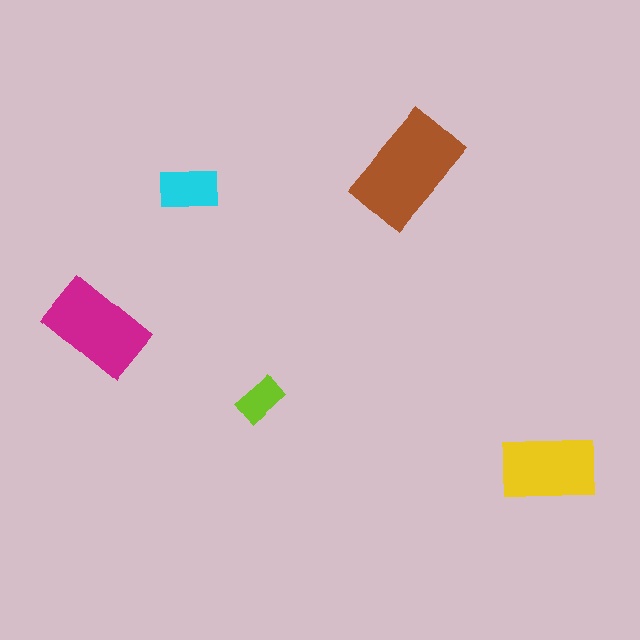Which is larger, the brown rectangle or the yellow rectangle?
The brown one.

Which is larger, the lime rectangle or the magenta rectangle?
The magenta one.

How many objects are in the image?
There are 5 objects in the image.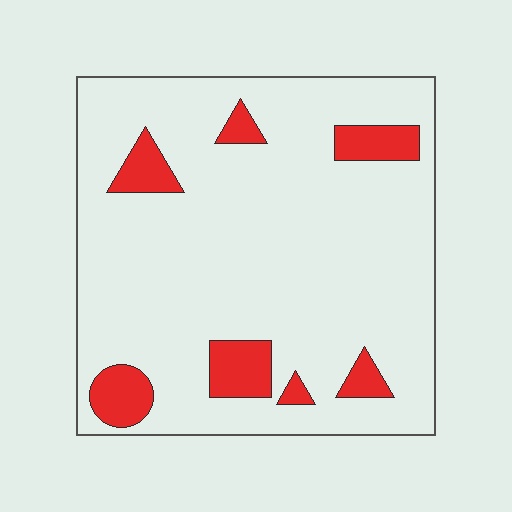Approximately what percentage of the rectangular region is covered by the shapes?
Approximately 15%.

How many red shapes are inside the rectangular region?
7.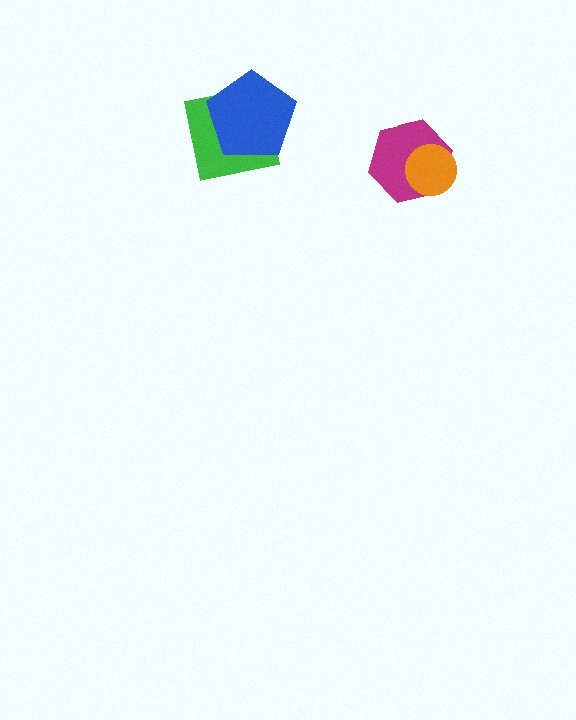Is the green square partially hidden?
Yes, it is partially covered by another shape.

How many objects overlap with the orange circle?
1 object overlaps with the orange circle.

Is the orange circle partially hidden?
No, no other shape covers it.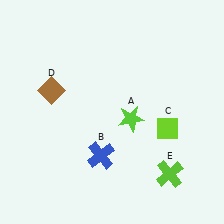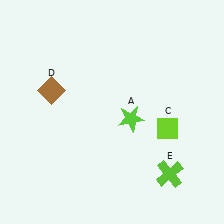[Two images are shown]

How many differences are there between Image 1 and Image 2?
There is 1 difference between the two images.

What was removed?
The blue cross (B) was removed in Image 2.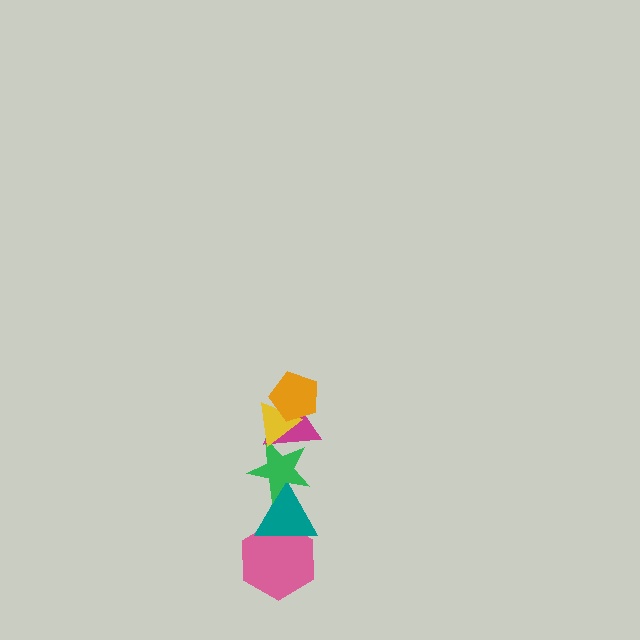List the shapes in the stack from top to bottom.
From top to bottom: the orange pentagon, the yellow triangle, the magenta triangle, the green star, the teal triangle, the pink hexagon.